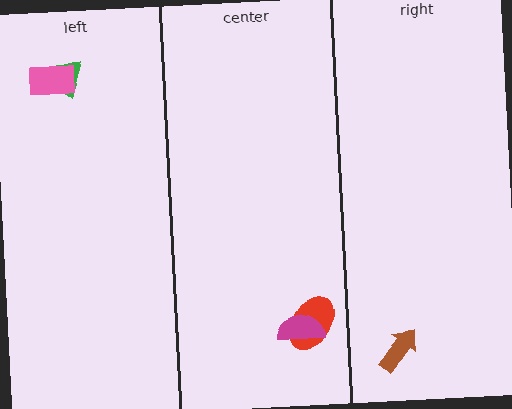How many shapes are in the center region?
2.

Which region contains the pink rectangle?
The left region.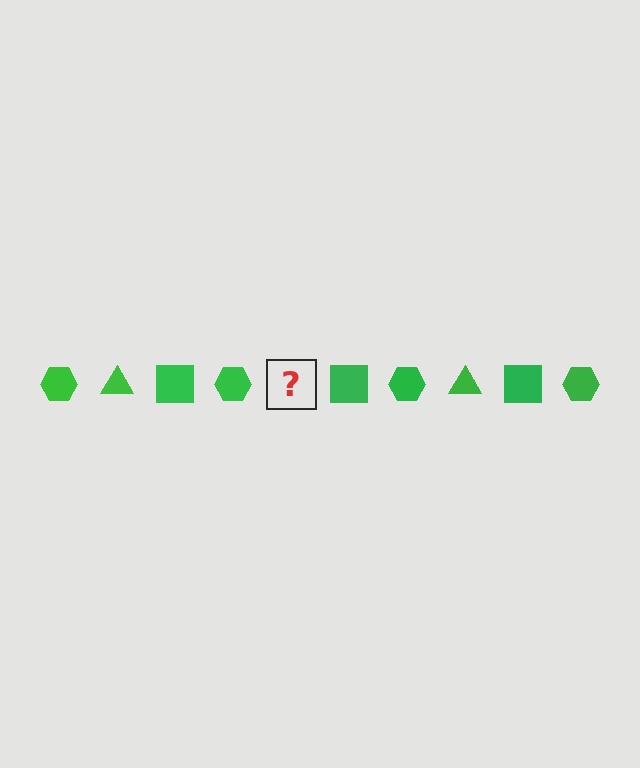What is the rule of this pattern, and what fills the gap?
The rule is that the pattern cycles through hexagon, triangle, square shapes in green. The gap should be filled with a green triangle.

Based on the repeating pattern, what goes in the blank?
The blank should be a green triangle.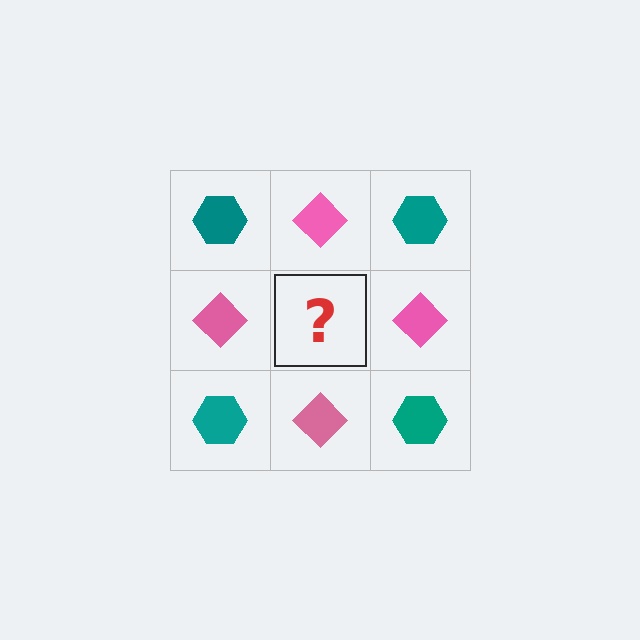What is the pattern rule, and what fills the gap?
The rule is that it alternates teal hexagon and pink diamond in a checkerboard pattern. The gap should be filled with a teal hexagon.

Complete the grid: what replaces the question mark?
The question mark should be replaced with a teal hexagon.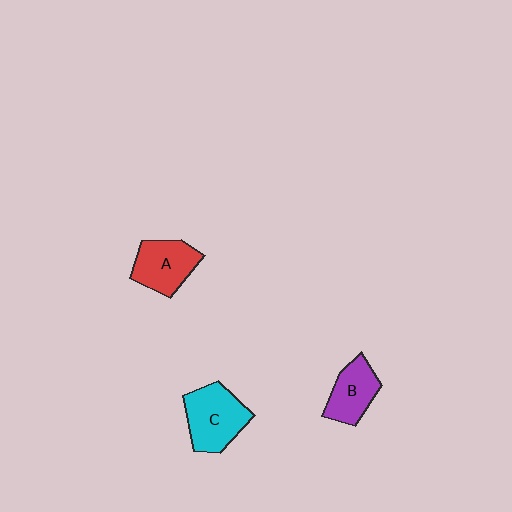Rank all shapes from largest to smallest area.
From largest to smallest: C (cyan), A (red), B (purple).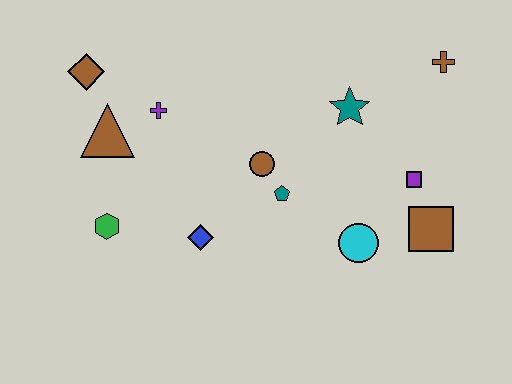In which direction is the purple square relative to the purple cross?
The purple square is to the right of the purple cross.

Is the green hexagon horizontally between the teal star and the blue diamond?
No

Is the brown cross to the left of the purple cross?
No